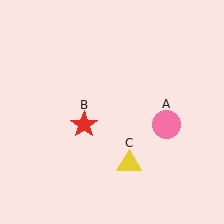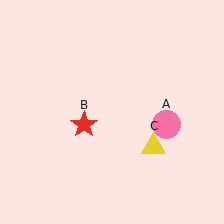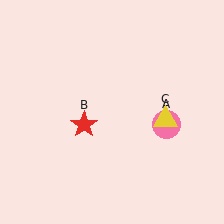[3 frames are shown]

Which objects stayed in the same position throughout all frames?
Pink circle (object A) and red star (object B) remained stationary.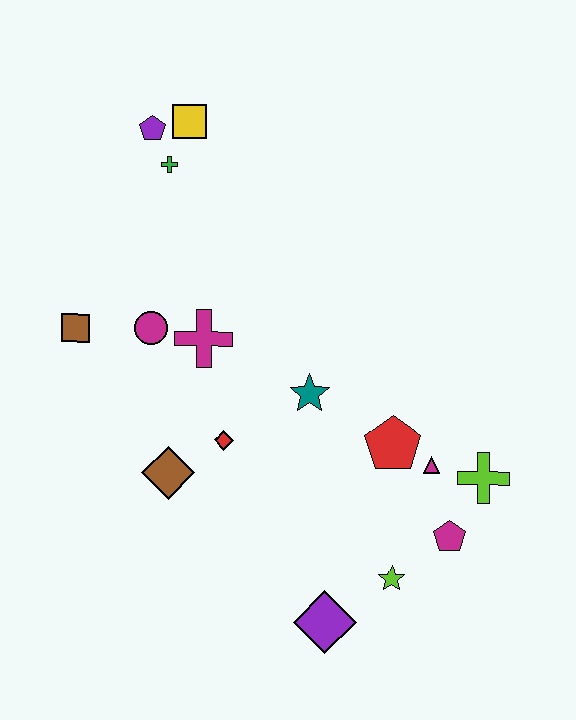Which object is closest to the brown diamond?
The red diamond is closest to the brown diamond.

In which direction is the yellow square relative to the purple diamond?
The yellow square is above the purple diamond.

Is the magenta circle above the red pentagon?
Yes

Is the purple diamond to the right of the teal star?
Yes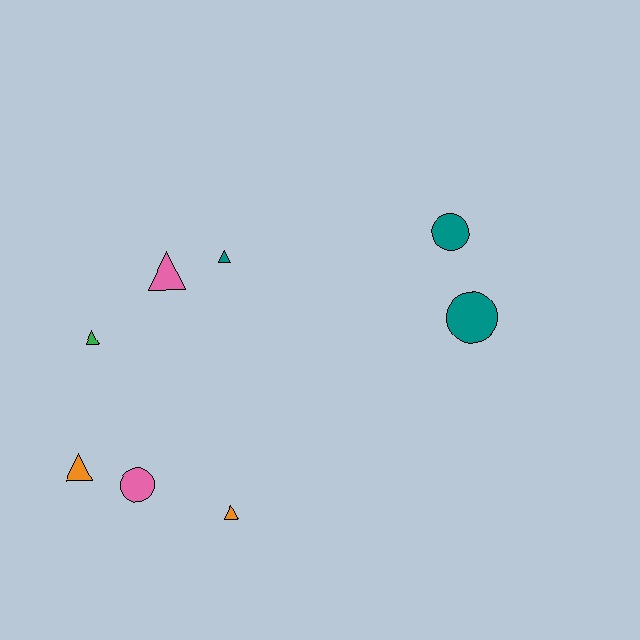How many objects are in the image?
There are 8 objects.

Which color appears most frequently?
Teal, with 3 objects.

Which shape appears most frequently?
Triangle, with 5 objects.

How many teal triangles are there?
There is 1 teal triangle.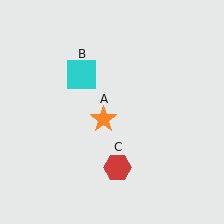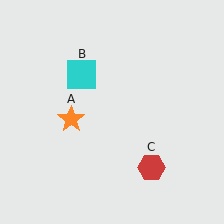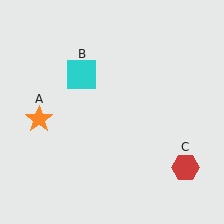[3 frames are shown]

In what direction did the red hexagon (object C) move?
The red hexagon (object C) moved right.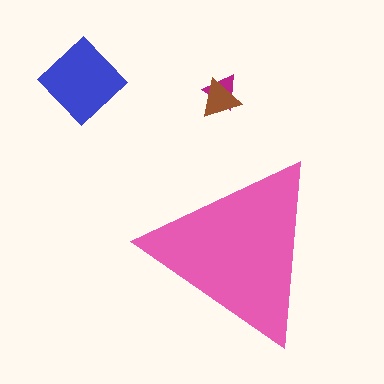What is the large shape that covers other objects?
A pink triangle.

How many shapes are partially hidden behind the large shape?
0 shapes are partially hidden.